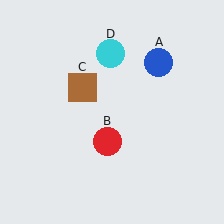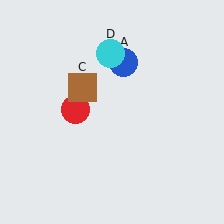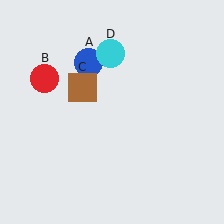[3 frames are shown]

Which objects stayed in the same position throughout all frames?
Brown square (object C) and cyan circle (object D) remained stationary.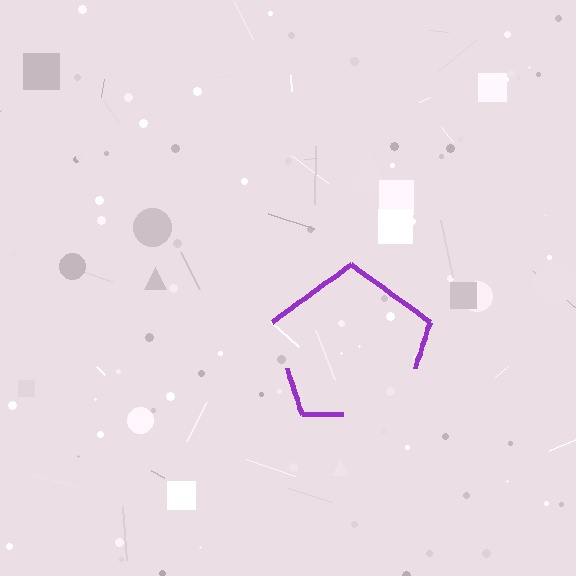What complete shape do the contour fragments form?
The contour fragments form a pentagon.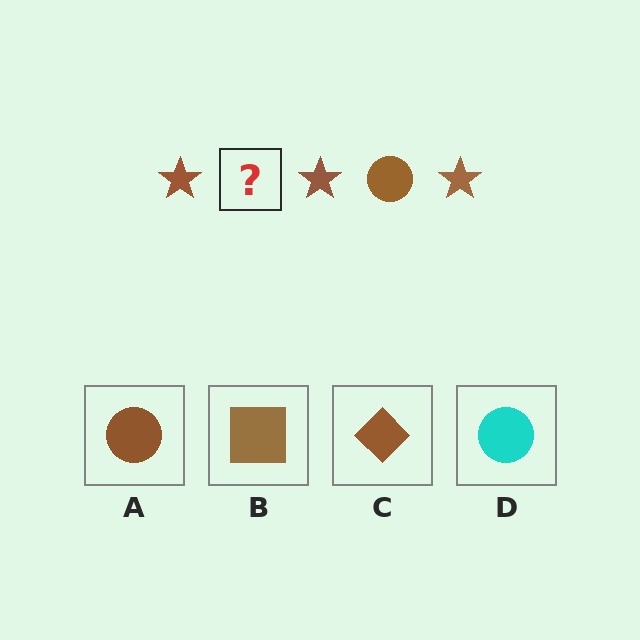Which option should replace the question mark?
Option A.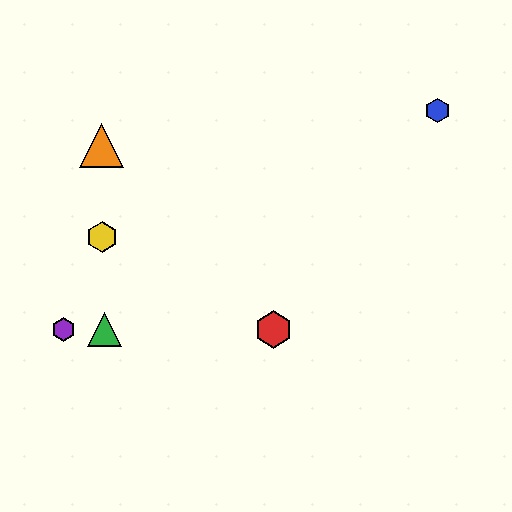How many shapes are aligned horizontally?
3 shapes (the red hexagon, the green triangle, the purple hexagon) are aligned horizontally.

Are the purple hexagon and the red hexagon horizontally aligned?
Yes, both are at y≈330.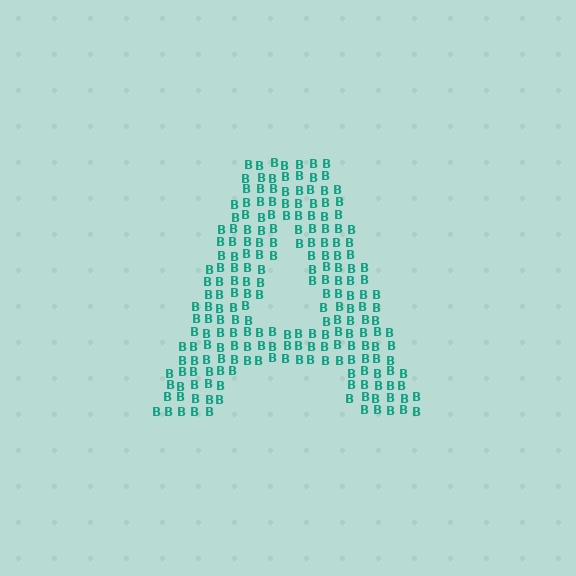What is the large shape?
The large shape is the letter A.